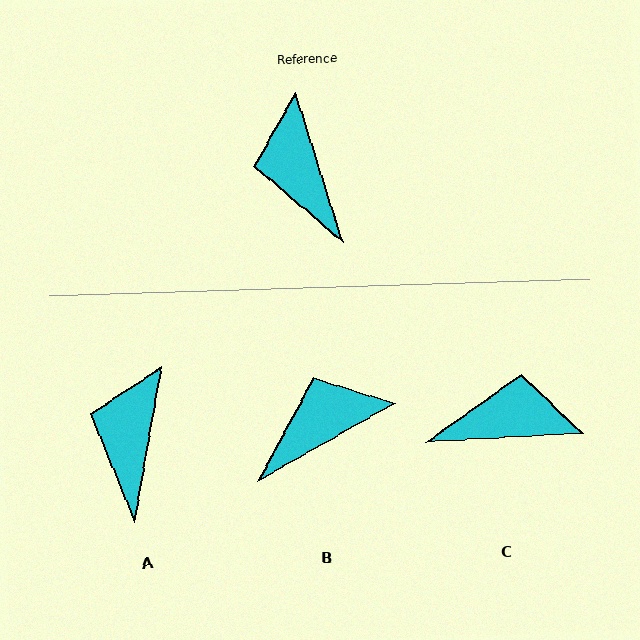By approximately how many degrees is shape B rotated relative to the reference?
Approximately 78 degrees clockwise.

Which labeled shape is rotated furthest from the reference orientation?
C, about 104 degrees away.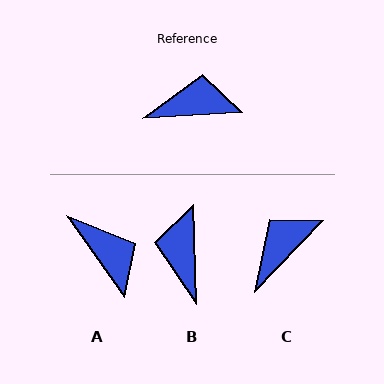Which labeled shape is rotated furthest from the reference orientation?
B, about 88 degrees away.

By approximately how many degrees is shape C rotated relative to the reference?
Approximately 42 degrees counter-clockwise.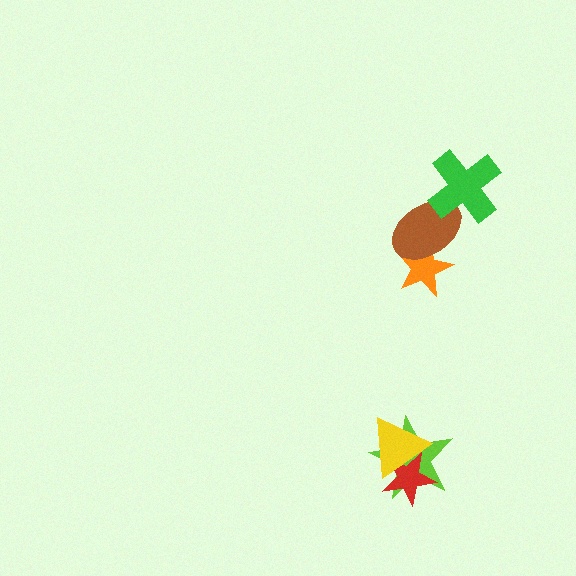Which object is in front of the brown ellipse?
The green cross is in front of the brown ellipse.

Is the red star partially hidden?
Yes, it is partially covered by another shape.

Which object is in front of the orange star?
The brown ellipse is in front of the orange star.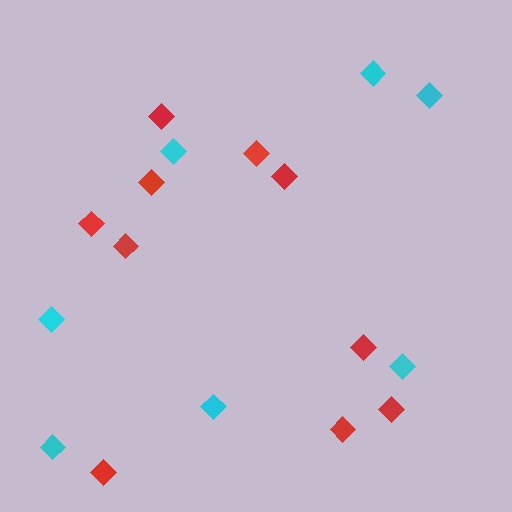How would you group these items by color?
There are 2 groups: one group of cyan diamonds (7) and one group of red diamonds (10).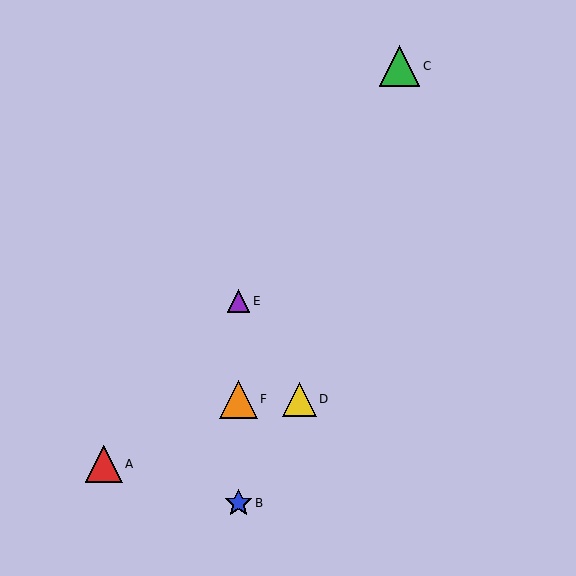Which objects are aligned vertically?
Objects B, E, F are aligned vertically.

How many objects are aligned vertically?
3 objects (B, E, F) are aligned vertically.